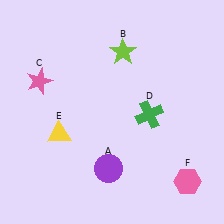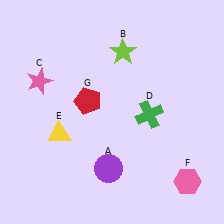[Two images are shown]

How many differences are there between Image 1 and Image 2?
There is 1 difference between the two images.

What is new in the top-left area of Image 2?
A red pentagon (G) was added in the top-left area of Image 2.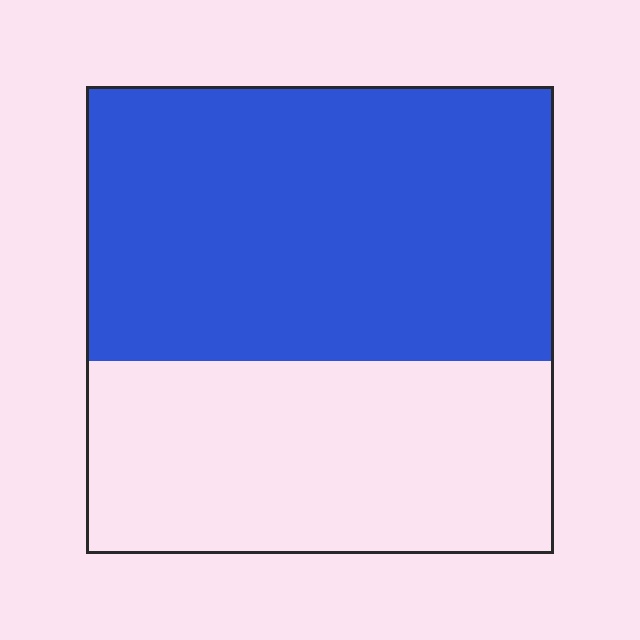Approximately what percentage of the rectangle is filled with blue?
Approximately 60%.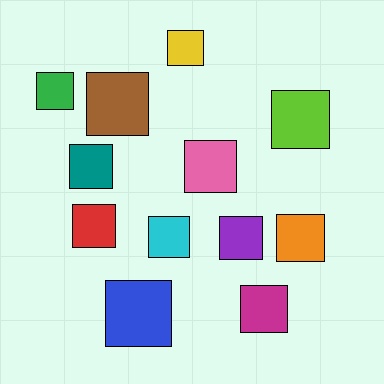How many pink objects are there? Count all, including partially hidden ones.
There is 1 pink object.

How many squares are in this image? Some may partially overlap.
There are 12 squares.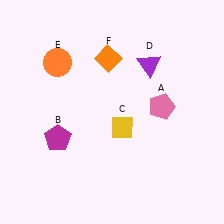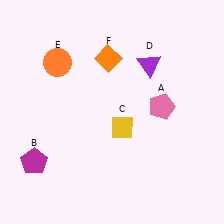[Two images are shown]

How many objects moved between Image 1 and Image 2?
1 object moved between the two images.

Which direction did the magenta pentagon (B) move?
The magenta pentagon (B) moved left.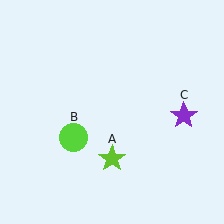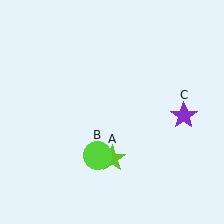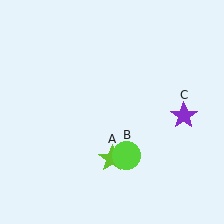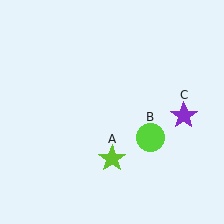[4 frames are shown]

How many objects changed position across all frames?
1 object changed position: lime circle (object B).